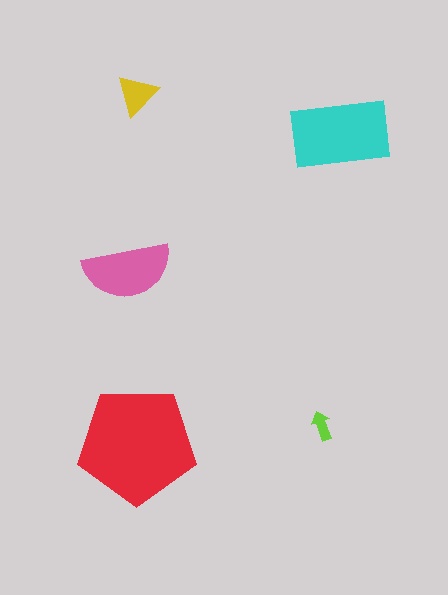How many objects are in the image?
There are 5 objects in the image.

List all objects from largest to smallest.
The red pentagon, the cyan rectangle, the pink semicircle, the yellow triangle, the lime arrow.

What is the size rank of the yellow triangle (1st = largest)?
4th.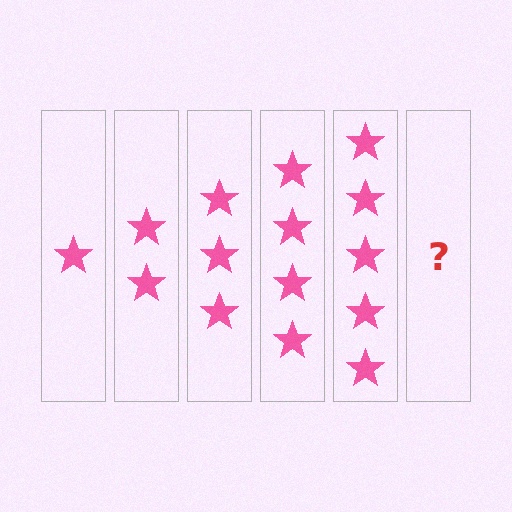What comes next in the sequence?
The next element should be 6 stars.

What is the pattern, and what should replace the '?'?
The pattern is that each step adds one more star. The '?' should be 6 stars.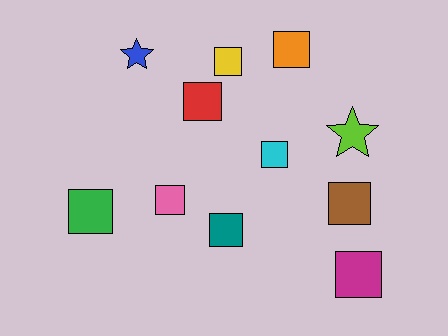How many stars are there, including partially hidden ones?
There are 2 stars.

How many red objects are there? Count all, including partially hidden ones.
There is 1 red object.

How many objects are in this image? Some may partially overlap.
There are 11 objects.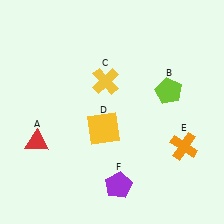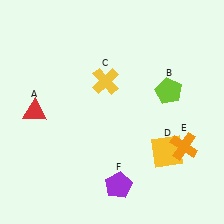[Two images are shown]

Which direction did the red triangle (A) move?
The red triangle (A) moved up.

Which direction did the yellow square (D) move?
The yellow square (D) moved right.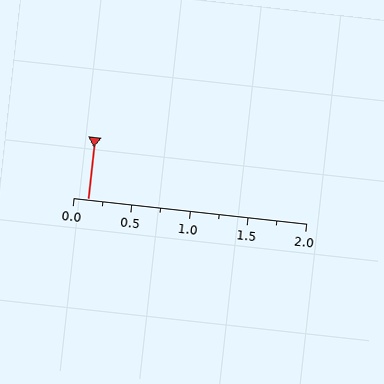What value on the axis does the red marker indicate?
The marker indicates approximately 0.12.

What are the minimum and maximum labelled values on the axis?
The axis runs from 0.0 to 2.0.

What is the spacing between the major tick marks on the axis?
The major ticks are spaced 0.5 apart.